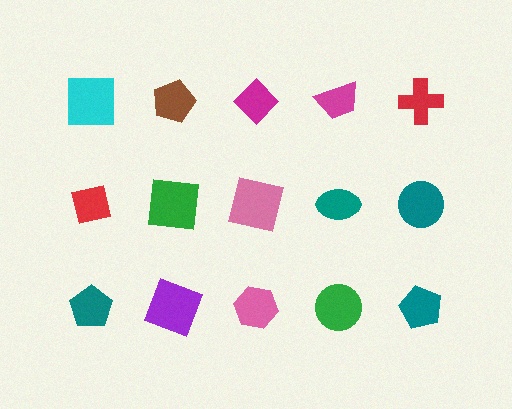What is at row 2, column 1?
A red square.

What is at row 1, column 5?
A red cross.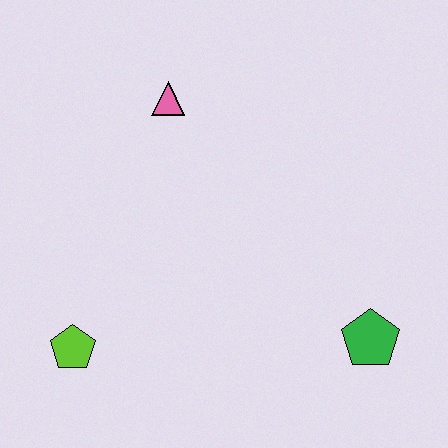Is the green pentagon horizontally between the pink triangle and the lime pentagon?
No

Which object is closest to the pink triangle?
The lime pentagon is closest to the pink triangle.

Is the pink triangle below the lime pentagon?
No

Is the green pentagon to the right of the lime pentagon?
Yes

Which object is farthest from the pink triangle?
The green pentagon is farthest from the pink triangle.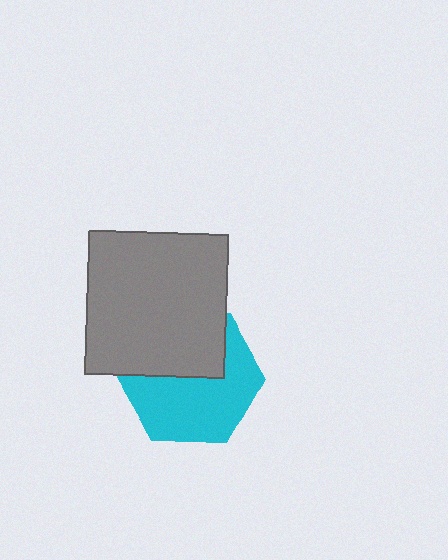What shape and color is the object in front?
The object in front is a gray rectangle.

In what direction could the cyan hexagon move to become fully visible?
The cyan hexagon could move down. That would shift it out from behind the gray rectangle entirely.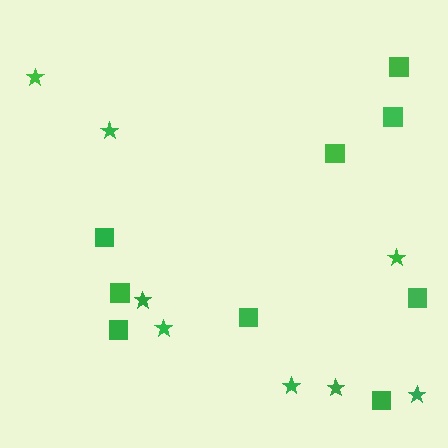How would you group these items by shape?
There are 2 groups: one group of stars (8) and one group of squares (9).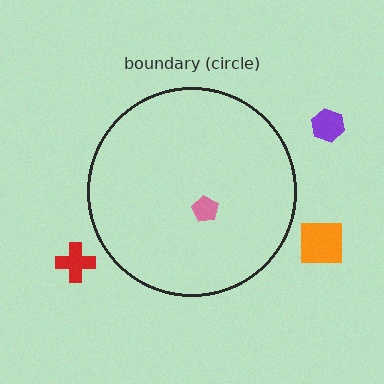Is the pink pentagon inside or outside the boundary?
Inside.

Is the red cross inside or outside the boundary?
Outside.